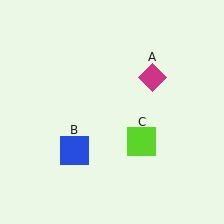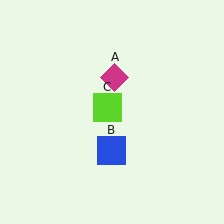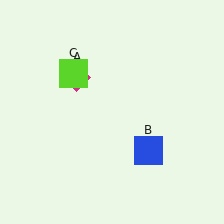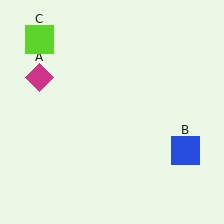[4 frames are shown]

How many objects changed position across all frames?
3 objects changed position: magenta diamond (object A), blue square (object B), lime square (object C).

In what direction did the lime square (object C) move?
The lime square (object C) moved up and to the left.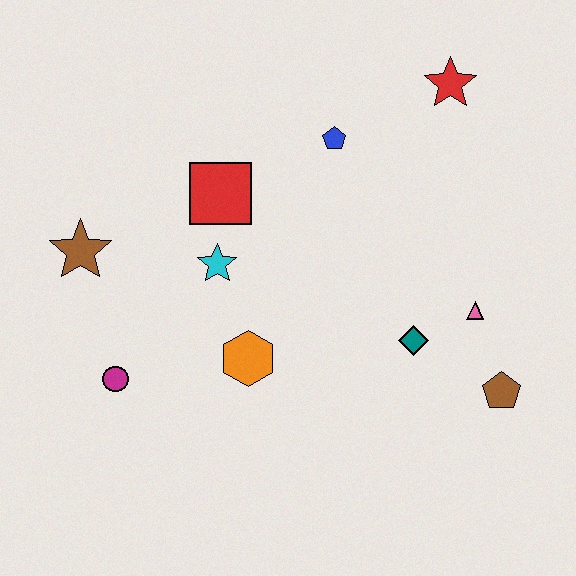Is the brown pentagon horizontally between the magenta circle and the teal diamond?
No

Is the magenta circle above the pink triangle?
No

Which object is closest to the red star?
The blue pentagon is closest to the red star.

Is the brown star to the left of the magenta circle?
Yes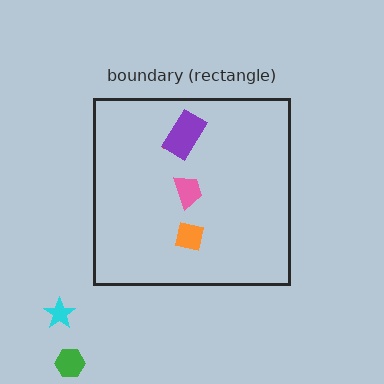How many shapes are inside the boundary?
4 inside, 2 outside.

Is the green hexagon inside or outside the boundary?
Outside.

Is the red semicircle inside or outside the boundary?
Inside.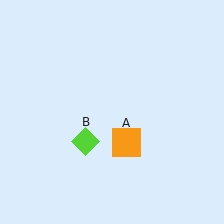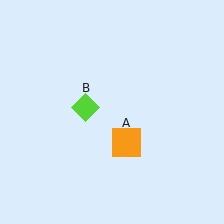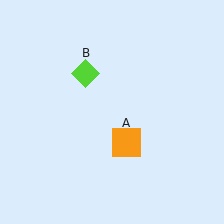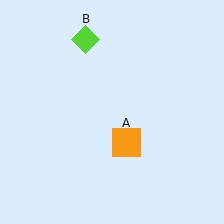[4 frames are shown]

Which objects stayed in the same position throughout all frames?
Orange square (object A) remained stationary.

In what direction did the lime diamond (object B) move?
The lime diamond (object B) moved up.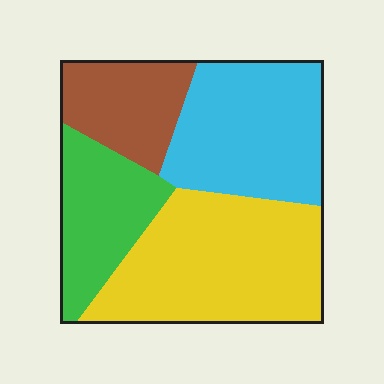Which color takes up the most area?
Yellow, at roughly 35%.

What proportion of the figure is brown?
Brown takes up about one sixth (1/6) of the figure.